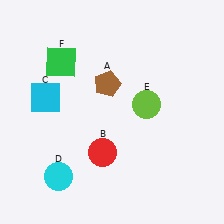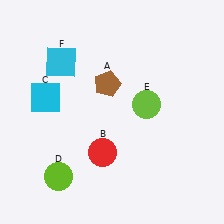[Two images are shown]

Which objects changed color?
D changed from cyan to lime. F changed from green to cyan.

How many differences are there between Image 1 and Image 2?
There are 2 differences between the two images.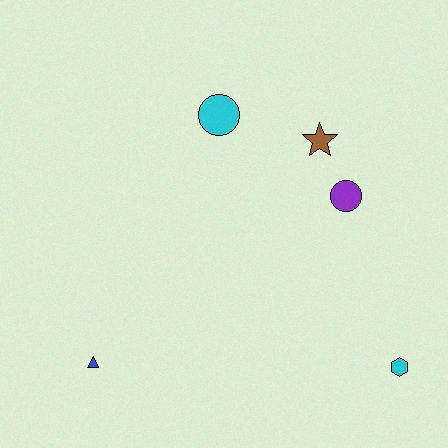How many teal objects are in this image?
There are no teal objects.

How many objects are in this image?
There are 5 objects.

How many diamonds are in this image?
There are no diamonds.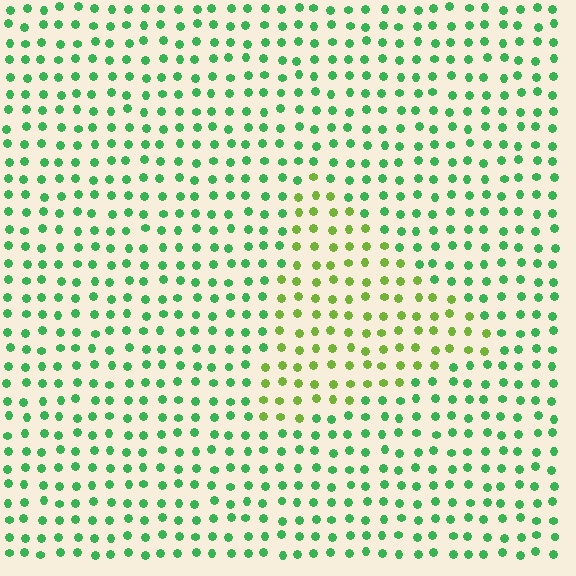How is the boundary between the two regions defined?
The boundary is defined purely by a slight shift in hue (about 42 degrees). Spacing, size, and orientation are identical on both sides.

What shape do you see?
I see a triangle.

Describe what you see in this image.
The image is filled with small green elements in a uniform arrangement. A triangle-shaped region is visible where the elements are tinted to a slightly different hue, forming a subtle color boundary.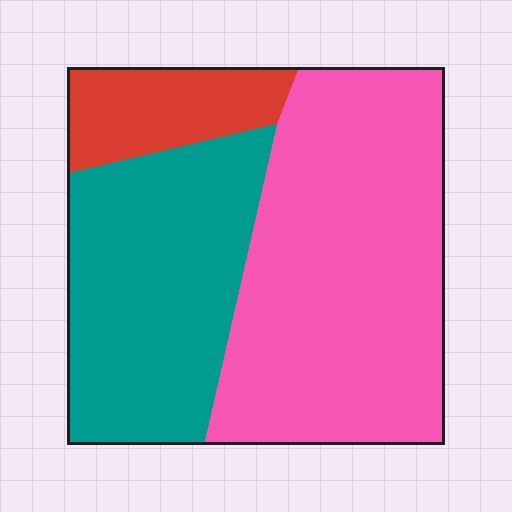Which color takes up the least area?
Red, at roughly 10%.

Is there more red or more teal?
Teal.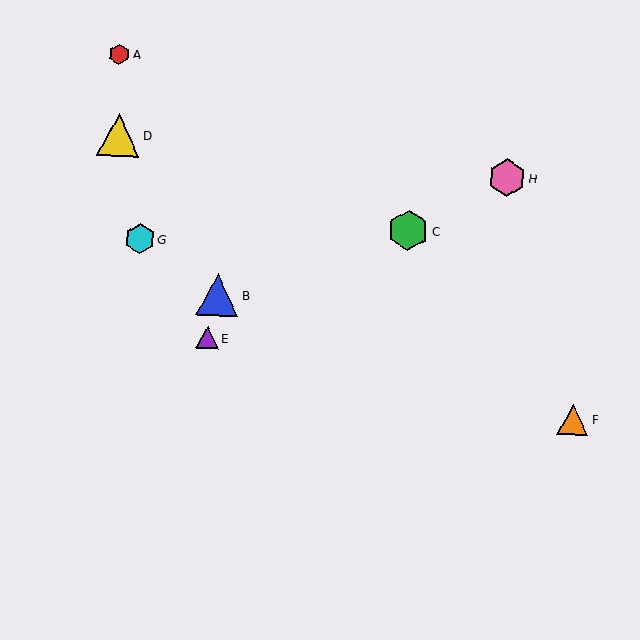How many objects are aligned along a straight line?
3 objects (C, E, H) are aligned along a straight line.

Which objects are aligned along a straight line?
Objects C, E, H are aligned along a straight line.